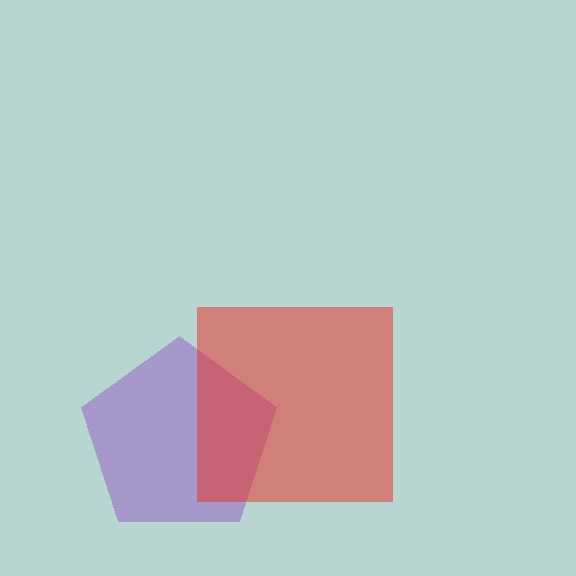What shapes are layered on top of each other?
The layered shapes are: a purple pentagon, a red square.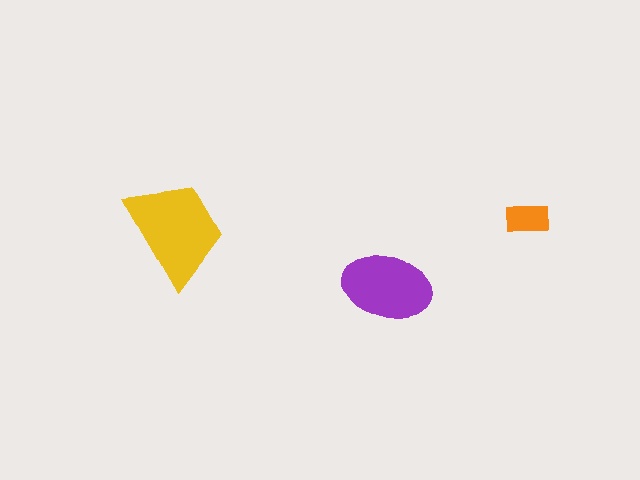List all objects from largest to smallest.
The yellow trapezoid, the purple ellipse, the orange rectangle.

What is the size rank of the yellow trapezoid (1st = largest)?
1st.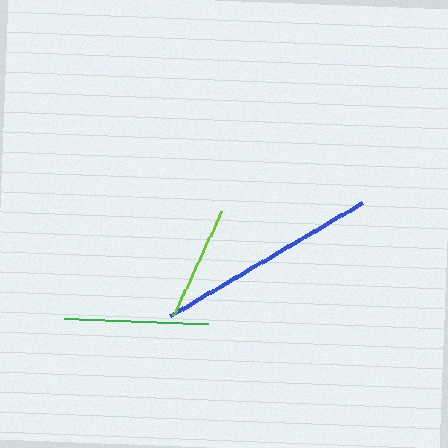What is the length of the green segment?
The green segment is approximately 144 pixels long.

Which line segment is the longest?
The blue line is the longest at approximately 222 pixels.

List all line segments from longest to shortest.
From longest to shortest: blue, green, lime.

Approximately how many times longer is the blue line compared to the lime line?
The blue line is approximately 1.9 times the length of the lime line.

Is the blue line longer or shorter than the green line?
The blue line is longer than the green line.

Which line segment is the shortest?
The lime line is the shortest at approximately 116 pixels.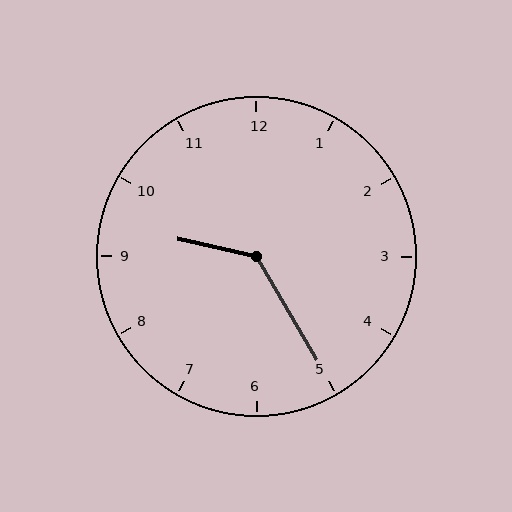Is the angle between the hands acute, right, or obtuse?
It is obtuse.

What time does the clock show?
9:25.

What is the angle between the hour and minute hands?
Approximately 132 degrees.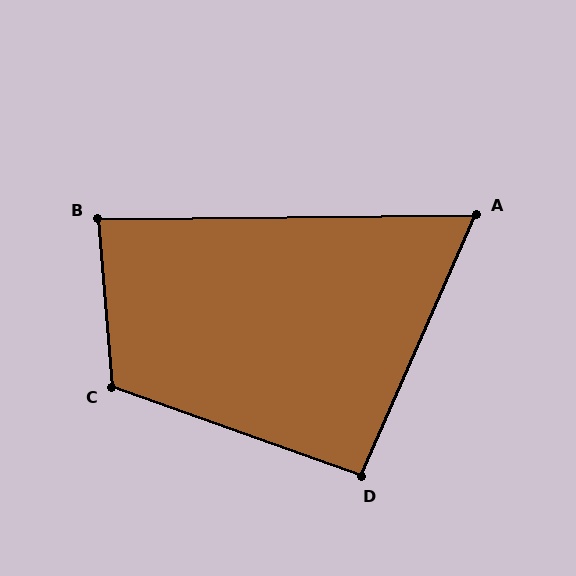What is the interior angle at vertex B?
Approximately 86 degrees (approximately right).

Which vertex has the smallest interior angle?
A, at approximately 66 degrees.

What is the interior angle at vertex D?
Approximately 94 degrees (approximately right).